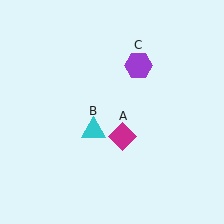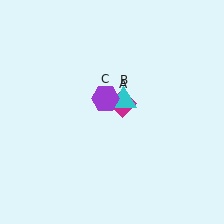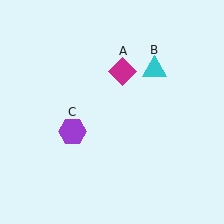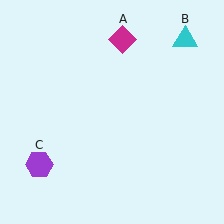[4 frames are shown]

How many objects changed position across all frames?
3 objects changed position: magenta diamond (object A), cyan triangle (object B), purple hexagon (object C).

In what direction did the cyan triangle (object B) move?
The cyan triangle (object B) moved up and to the right.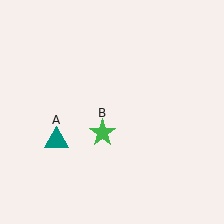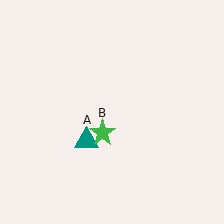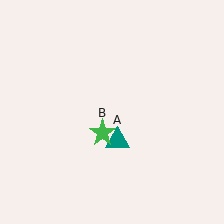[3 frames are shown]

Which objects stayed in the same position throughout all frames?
Green star (object B) remained stationary.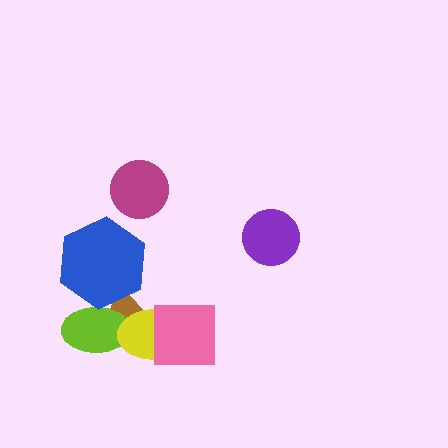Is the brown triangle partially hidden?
Yes, it is partially covered by another shape.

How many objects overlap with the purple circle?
0 objects overlap with the purple circle.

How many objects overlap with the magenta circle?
0 objects overlap with the magenta circle.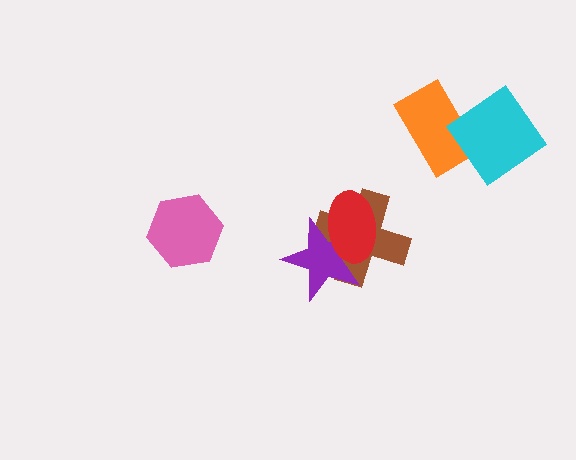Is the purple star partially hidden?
Yes, it is partially covered by another shape.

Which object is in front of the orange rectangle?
The cyan diamond is in front of the orange rectangle.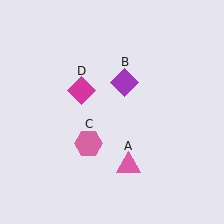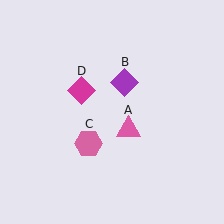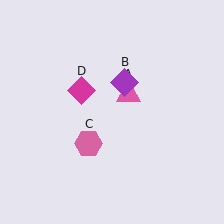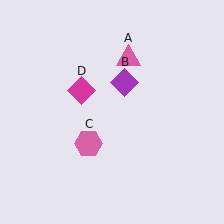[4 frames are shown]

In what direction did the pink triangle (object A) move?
The pink triangle (object A) moved up.